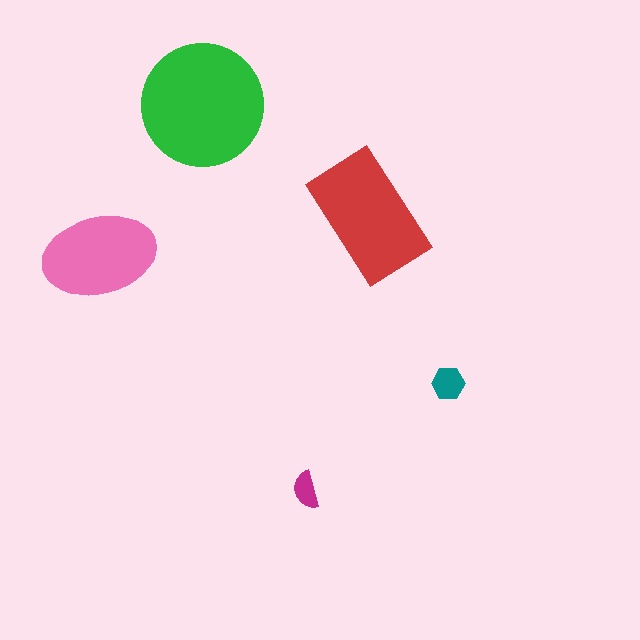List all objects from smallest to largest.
The magenta semicircle, the teal hexagon, the pink ellipse, the red rectangle, the green circle.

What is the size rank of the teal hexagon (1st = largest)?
4th.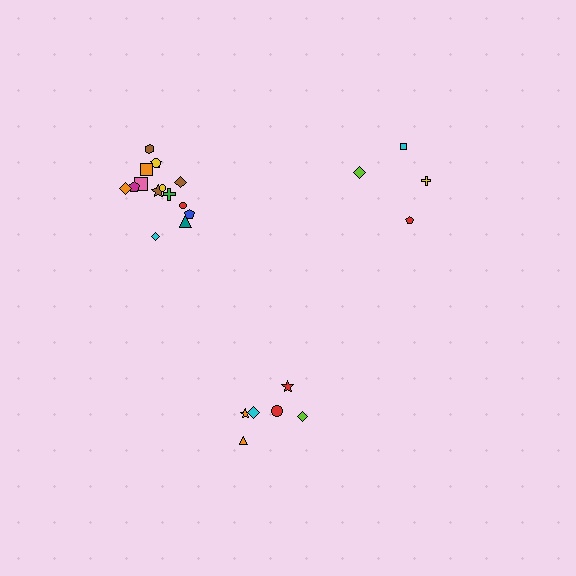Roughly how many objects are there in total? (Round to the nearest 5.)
Roughly 25 objects in total.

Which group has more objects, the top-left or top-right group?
The top-left group.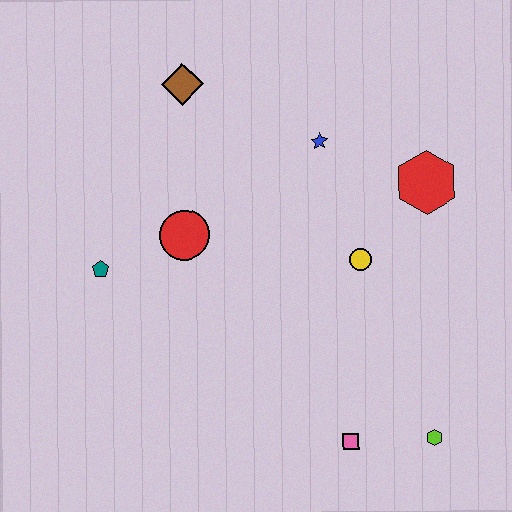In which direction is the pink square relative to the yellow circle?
The pink square is below the yellow circle.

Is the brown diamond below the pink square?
No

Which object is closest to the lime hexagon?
The pink square is closest to the lime hexagon.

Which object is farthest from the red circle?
The lime hexagon is farthest from the red circle.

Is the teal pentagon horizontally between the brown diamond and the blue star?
No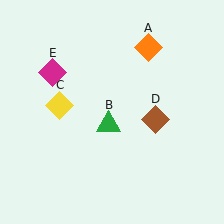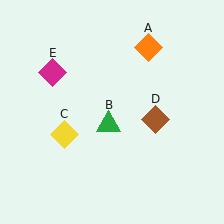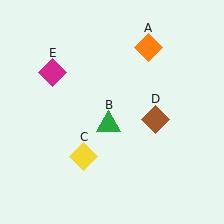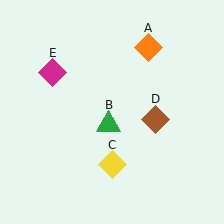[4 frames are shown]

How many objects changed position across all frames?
1 object changed position: yellow diamond (object C).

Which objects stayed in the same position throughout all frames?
Orange diamond (object A) and green triangle (object B) and brown diamond (object D) and magenta diamond (object E) remained stationary.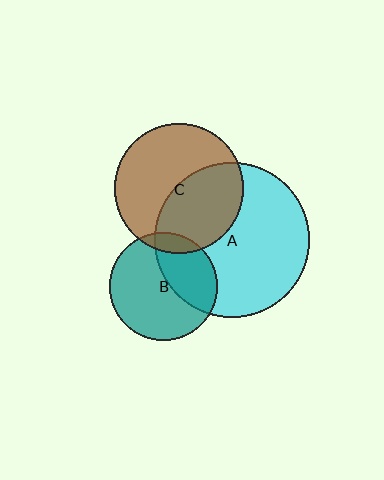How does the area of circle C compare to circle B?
Approximately 1.4 times.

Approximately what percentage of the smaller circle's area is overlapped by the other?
Approximately 45%.